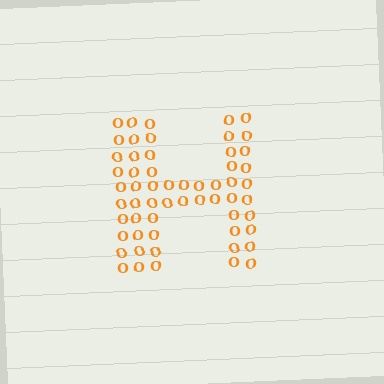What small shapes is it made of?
It is made of small letter O's.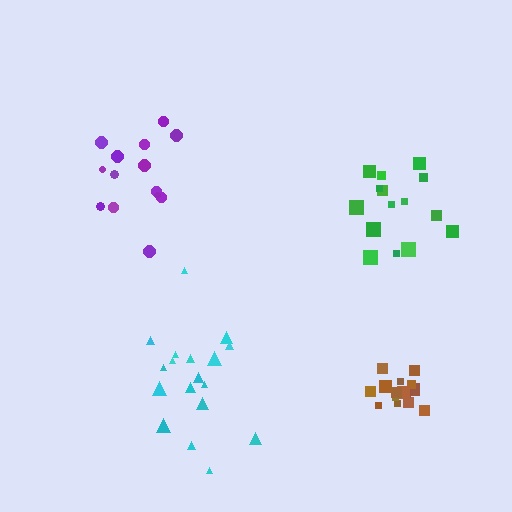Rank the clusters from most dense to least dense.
brown, purple, cyan, green.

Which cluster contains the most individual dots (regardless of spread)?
Cyan (18).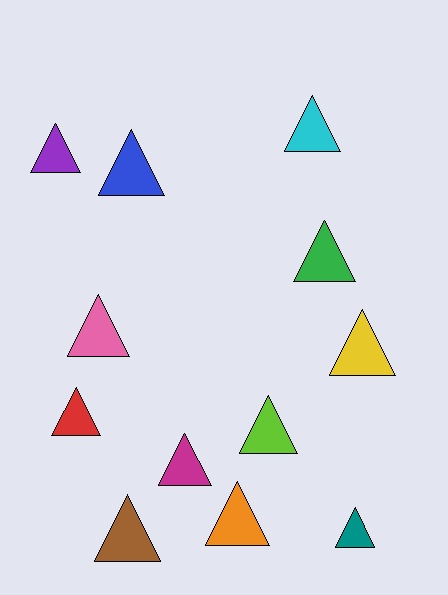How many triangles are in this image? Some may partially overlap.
There are 12 triangles.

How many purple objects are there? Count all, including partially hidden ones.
There is 1 purple object.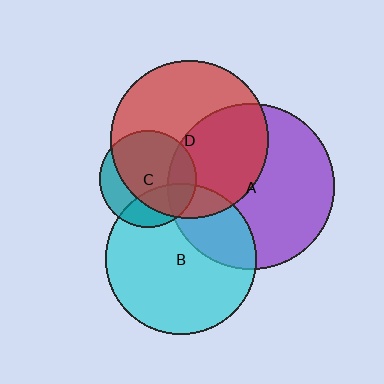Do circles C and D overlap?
Yes.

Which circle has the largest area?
Circle A (purple).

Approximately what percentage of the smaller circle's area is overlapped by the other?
Approximately 70%.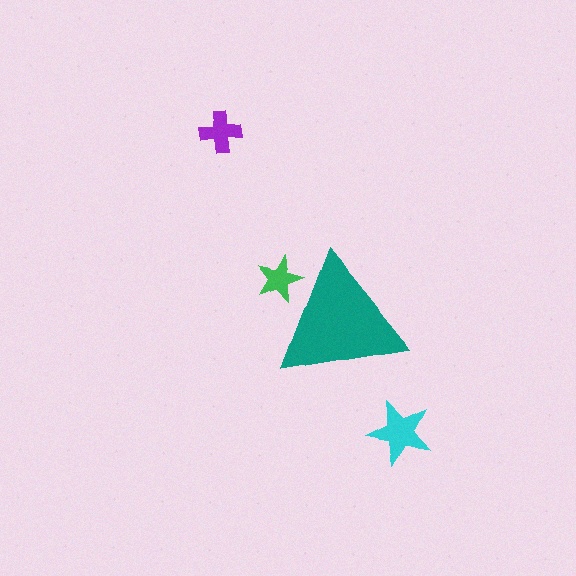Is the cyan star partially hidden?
No, the cyan star is fully visible.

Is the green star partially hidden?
Yes, the green star is partially hidden behind the teal triangle.